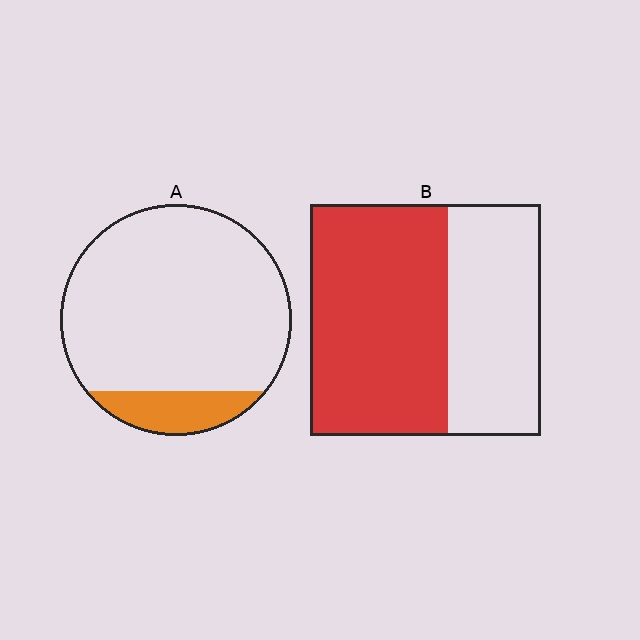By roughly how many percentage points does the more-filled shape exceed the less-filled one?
By roughly 45 percentage points (B over A).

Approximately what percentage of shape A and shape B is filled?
A is approximately 15% and B is approximately 60%.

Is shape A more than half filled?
No.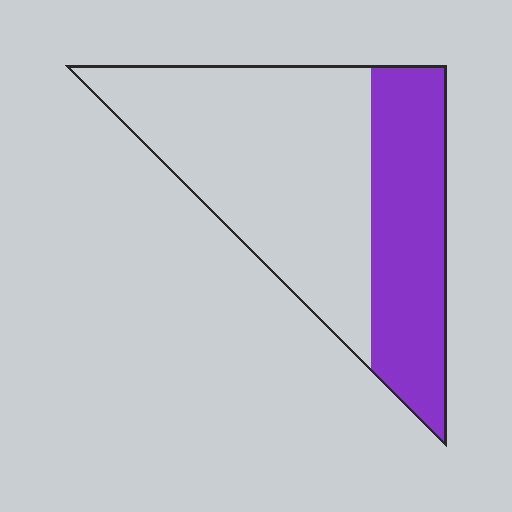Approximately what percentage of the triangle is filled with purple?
Approximately 35%.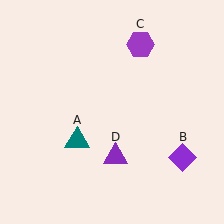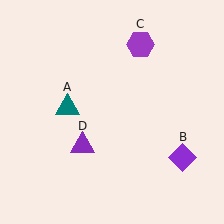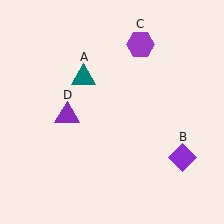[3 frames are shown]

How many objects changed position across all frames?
2 objects changed position: teal triangle (object A), purple triangle (object D).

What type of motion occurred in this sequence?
The teal triangle (object A), purple triangle (object D) rotated clockwise around the center of the scene.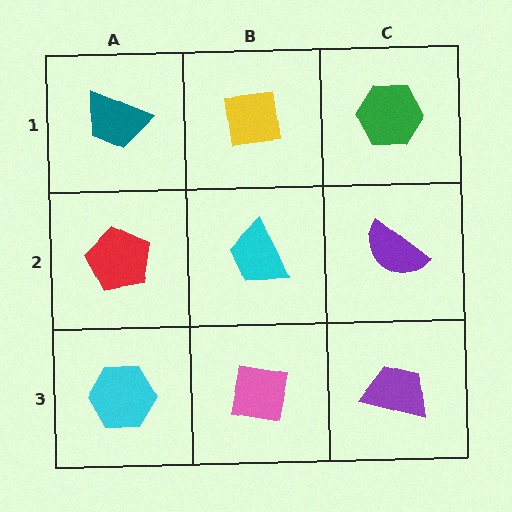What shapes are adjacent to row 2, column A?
A teal trapezoid (row 1, column A), a cyan hexagon (row 3, column A), a cyan trapezoid (row 2, column B).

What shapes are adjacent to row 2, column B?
A yellow square (row 1, column B), a pink square (row 3, column B), a red pentagon (row 2, column A), a purple semicircle (row 2, column C).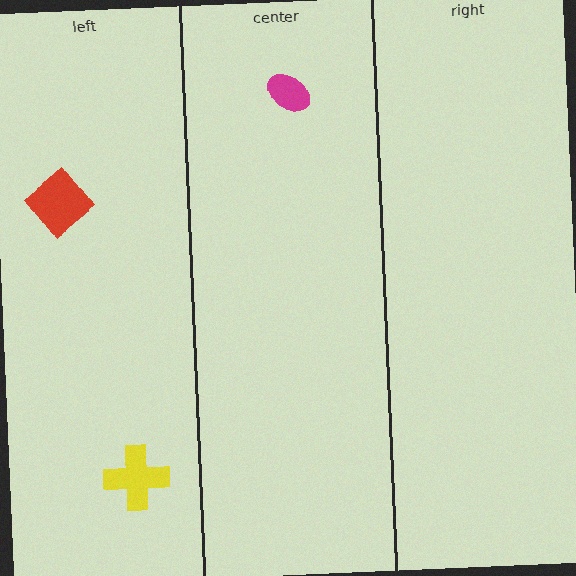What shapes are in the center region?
The magenta ellipse.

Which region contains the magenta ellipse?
The center region.